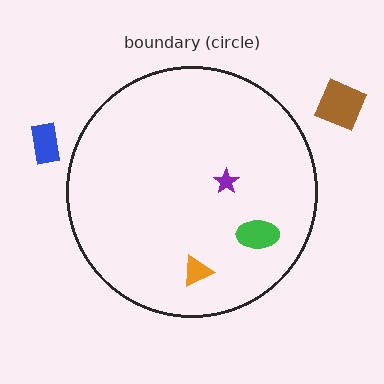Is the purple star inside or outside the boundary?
Inside.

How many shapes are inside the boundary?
3 inside, 2 outside.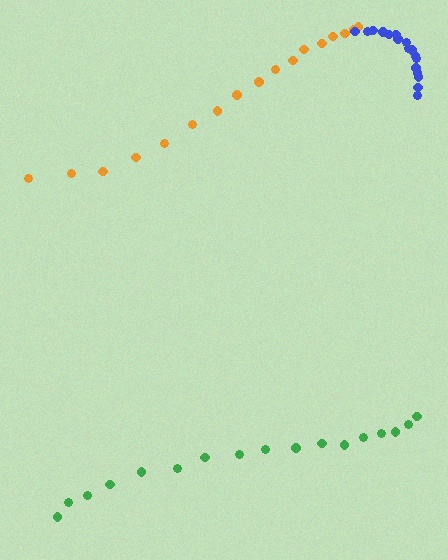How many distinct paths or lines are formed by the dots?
There are 3 distinct paths.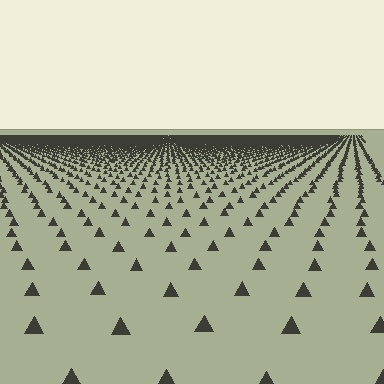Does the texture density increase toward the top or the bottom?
Density increases toward the top.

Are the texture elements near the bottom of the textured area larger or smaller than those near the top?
Larger. Near the bottom, elements are closer to the viewer and appear at a bigger on-screen size.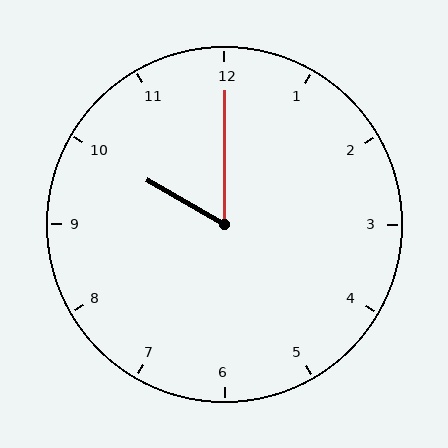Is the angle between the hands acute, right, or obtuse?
It is acute.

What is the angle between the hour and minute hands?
Approximately 60 degrees.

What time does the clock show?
10:00.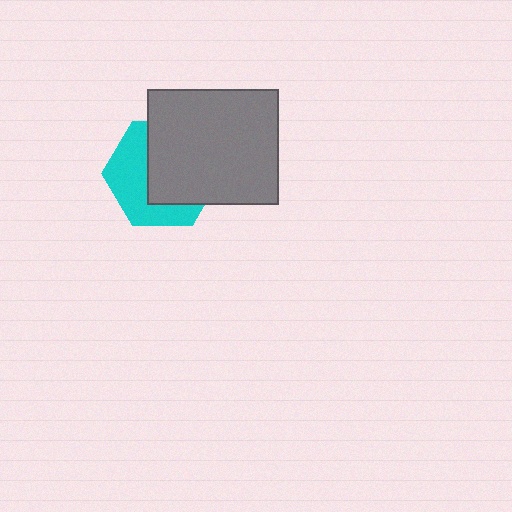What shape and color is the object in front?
The object in front is a gray rectangle.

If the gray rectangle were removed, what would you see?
You would see the complete cyan hexagon.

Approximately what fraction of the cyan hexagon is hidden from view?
Roughly 55% of the cyan hexagon is hidden behind the gray rectangle.